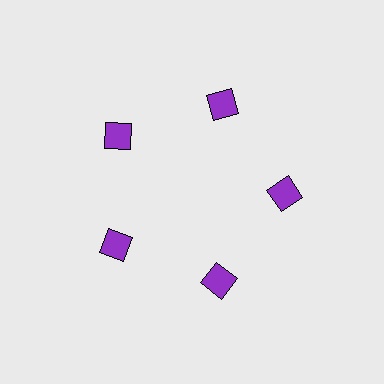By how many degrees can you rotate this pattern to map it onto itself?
The pattern maps onto itself every 72 degrees of rotation.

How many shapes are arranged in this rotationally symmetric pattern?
There are 5 shapes, arranged in 5 groups of 1.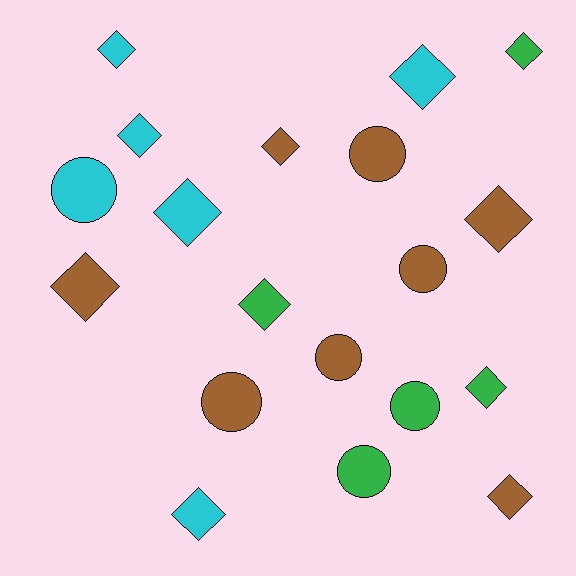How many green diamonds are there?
There are 3 green diamonds.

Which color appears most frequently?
Brown, with 8 objects.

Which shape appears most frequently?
Diamond, with 12 objects.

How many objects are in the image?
There are 19 objects.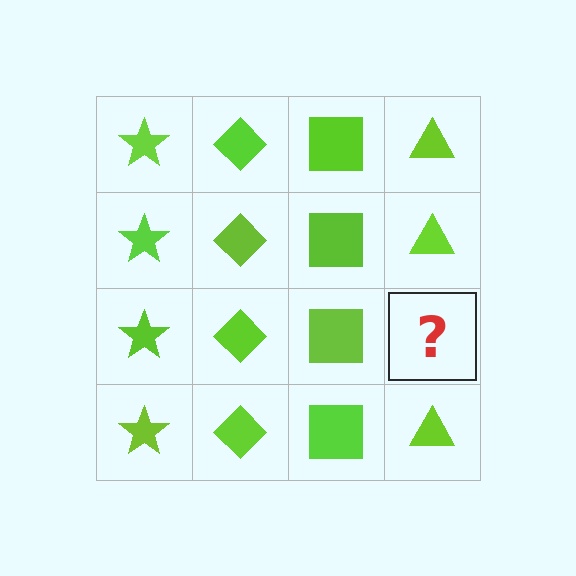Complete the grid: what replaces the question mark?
The question mark should be replaced with a lime triangle.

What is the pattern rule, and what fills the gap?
The rule is that each column has a consistent shape. The gap should be filled with a lime triangle.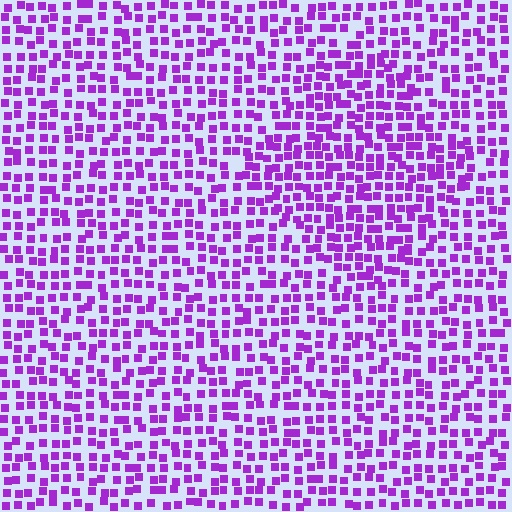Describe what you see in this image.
The image contains small purple elements arranged at two different densities. A diamond-shaped region is visible where the elements are more densely packed than the surrounding area.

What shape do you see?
I see a diamond.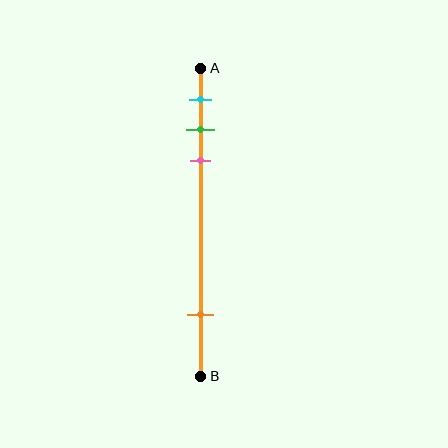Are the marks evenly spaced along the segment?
No, the marks are not evenly spaced.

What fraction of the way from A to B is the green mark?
The green mark is approximately 20% (0.2) of the way from A to B.